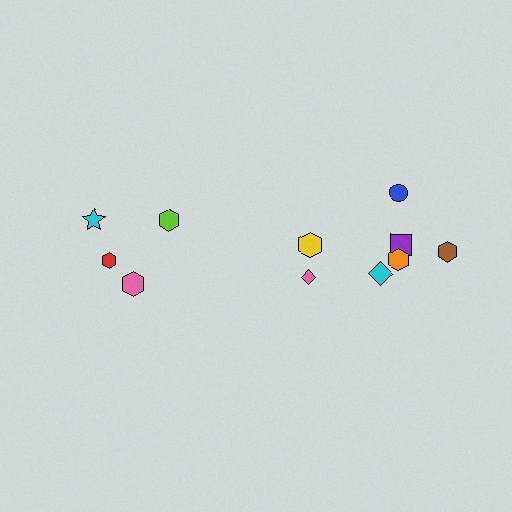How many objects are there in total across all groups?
There are 11 objects.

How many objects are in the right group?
There are 7 objects.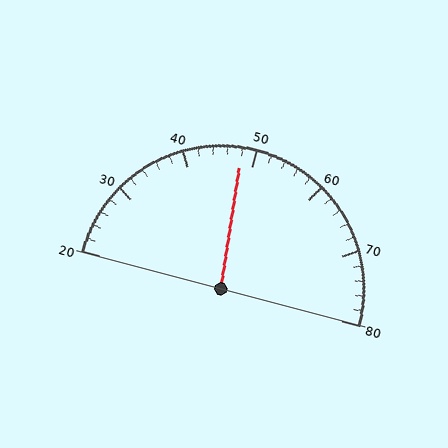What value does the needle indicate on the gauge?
The needle indicates approximately 48.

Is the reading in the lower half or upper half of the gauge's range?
The reading is in the lower half of the range (20 to 80).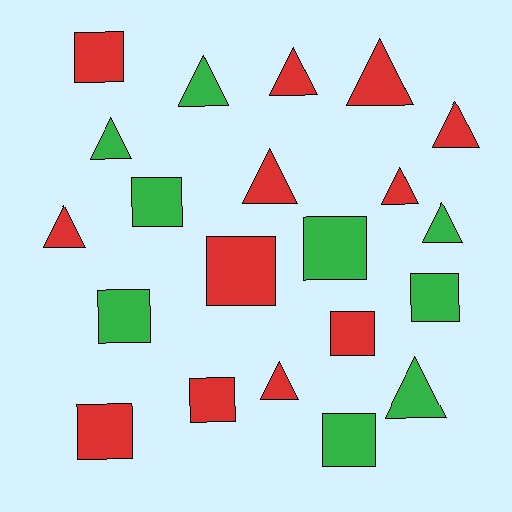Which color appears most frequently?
Red, with 12 objects.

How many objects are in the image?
There are 21 objects.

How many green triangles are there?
There are 4 green triangles.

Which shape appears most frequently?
Triangle, with 11 objects.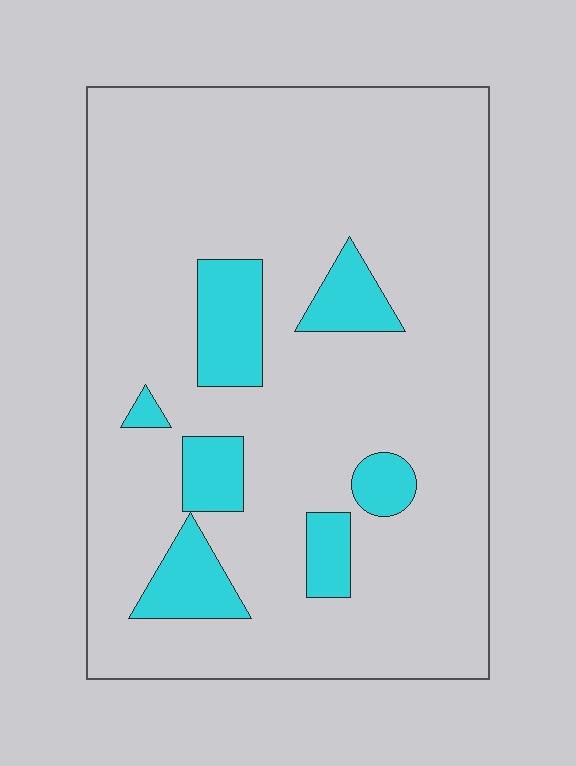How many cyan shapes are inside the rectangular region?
7.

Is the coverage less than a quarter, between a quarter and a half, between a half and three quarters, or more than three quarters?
Less than a quarter.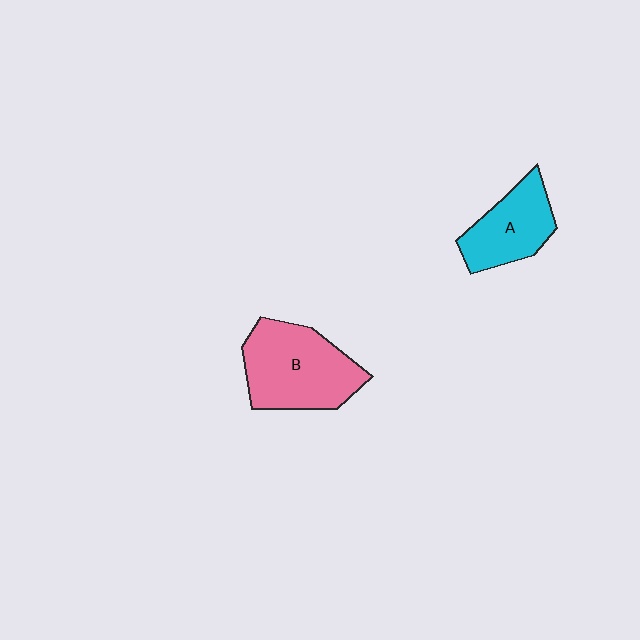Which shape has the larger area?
Shape B (pink).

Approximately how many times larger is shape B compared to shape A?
Approximately 1.5 times.